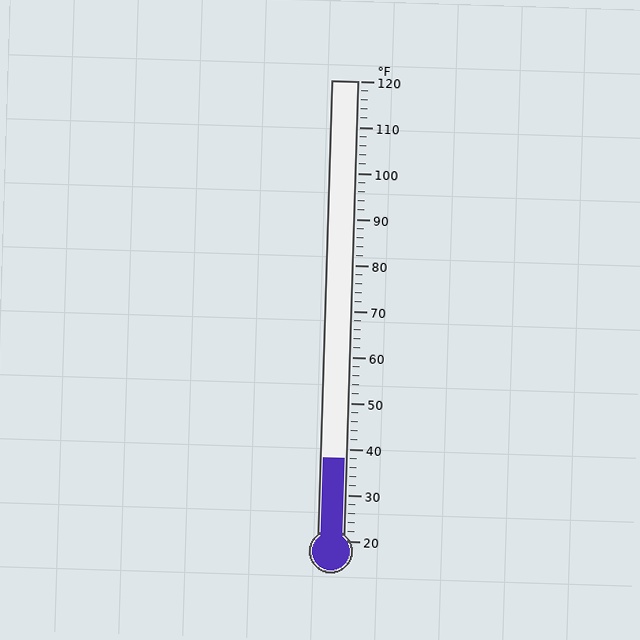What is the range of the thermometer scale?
The thermometer scale ranges from 20°F to 120°F.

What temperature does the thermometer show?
The thermometer shows approximately 38°F.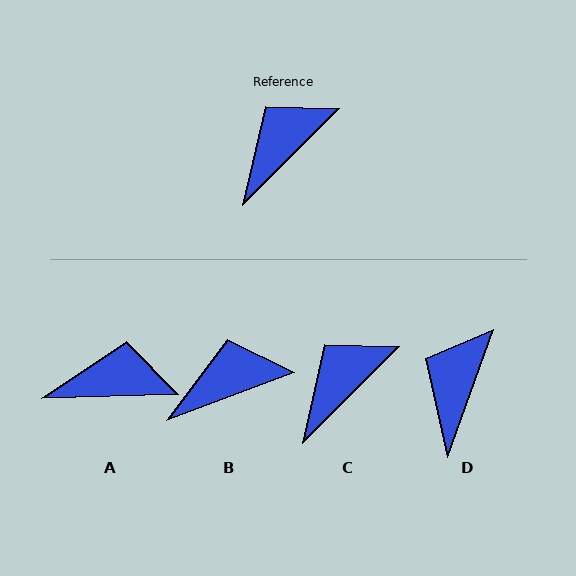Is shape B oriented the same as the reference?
No, it is off by about 24 degrees.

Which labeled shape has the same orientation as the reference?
C.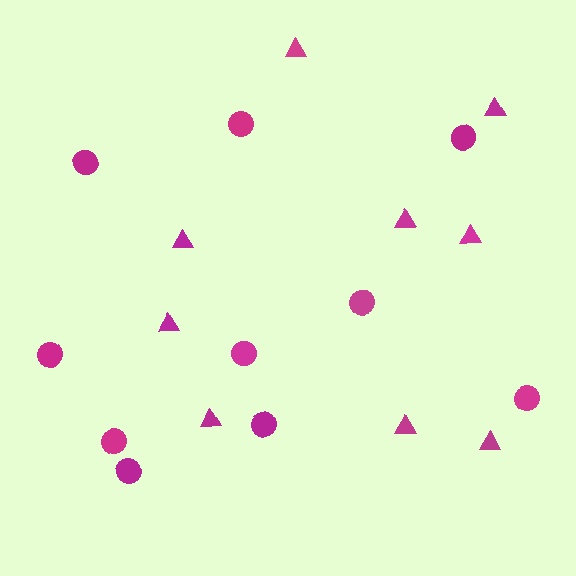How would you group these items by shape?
There are 2 groups: one group of circles (10) and one group of triangles (9).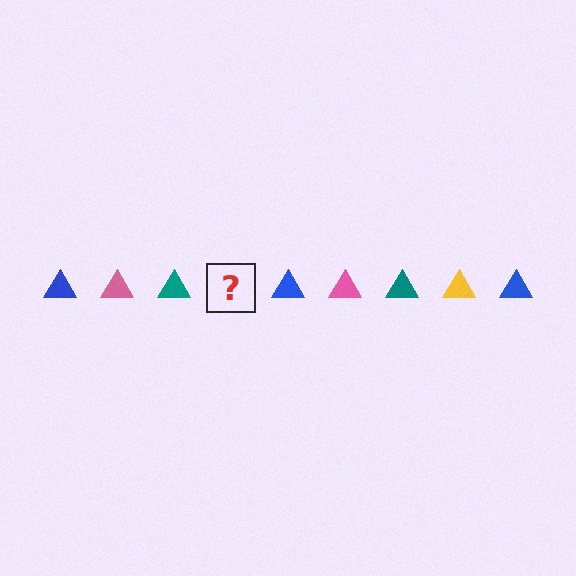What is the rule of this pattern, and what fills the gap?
The rule is that the pattern cycles through blue, pink, teal, yellow triangles. The gap should be filled with a yellow triangle.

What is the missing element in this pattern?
The missing element is a yellow triangle.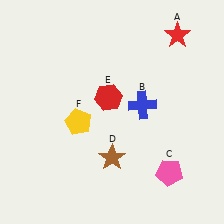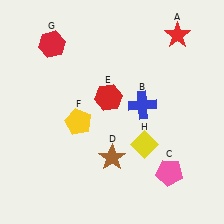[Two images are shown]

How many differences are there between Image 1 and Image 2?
There are 2 differences between the two images.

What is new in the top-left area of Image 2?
A red hexagon (G) was added in the top-left area of Image 2.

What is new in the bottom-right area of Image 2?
A yellow diamond (H) was added in the bottom-right area of Image 2.